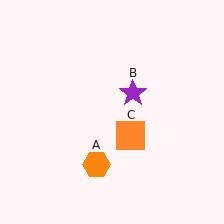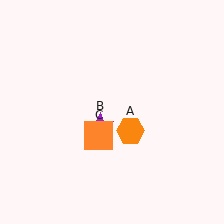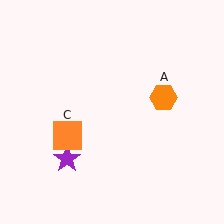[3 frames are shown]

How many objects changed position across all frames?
3 objects changed position: orange hexagon (object A), purple star (object B), orange square (object C).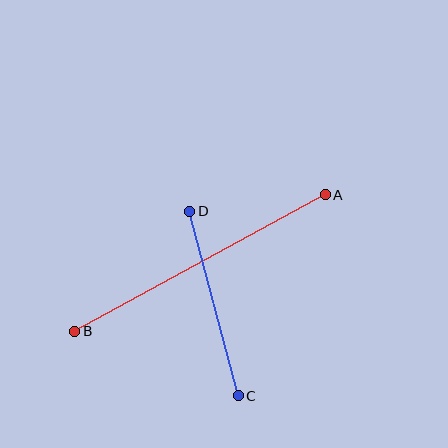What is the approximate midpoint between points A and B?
The midpoint is at approximately (200, 263) pixels.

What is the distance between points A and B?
The distance is approximately 285 pixels.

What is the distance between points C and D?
The distance is approximately 191 pixels.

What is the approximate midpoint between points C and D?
The midpoint is at approximately (214, 304) pixels.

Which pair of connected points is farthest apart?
Points A and B are farthest apart.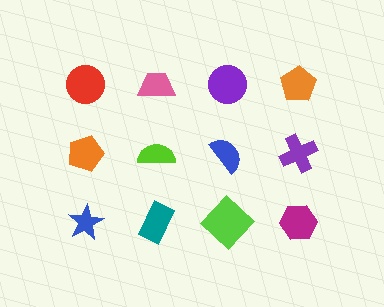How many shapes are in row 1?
4 shapes.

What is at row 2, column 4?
A purple cross.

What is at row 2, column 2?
A lime semicircle.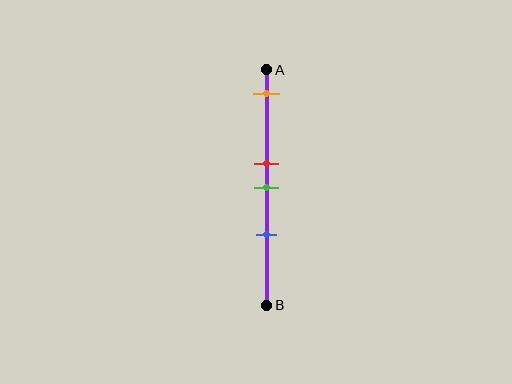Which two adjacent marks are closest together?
The red and green marks are the closest adjacent pair.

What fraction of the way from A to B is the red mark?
The red mark is approximately 40% (0.4) of the way from A to B.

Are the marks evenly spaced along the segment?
No, the marks are not evenly spaced.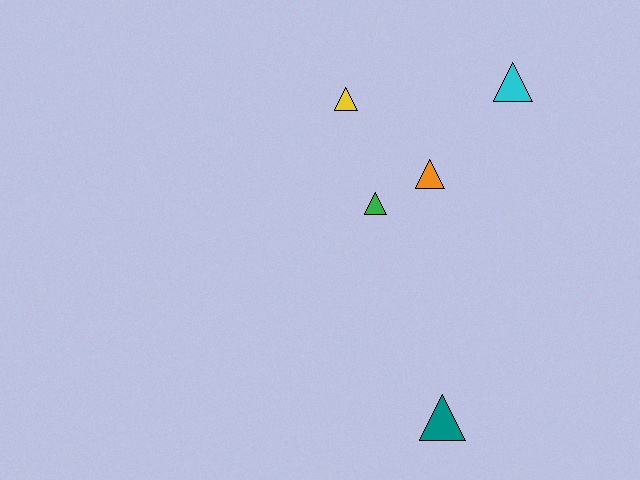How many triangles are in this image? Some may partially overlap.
There are 5 triangles.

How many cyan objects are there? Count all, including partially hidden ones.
There is 1 cyan object.